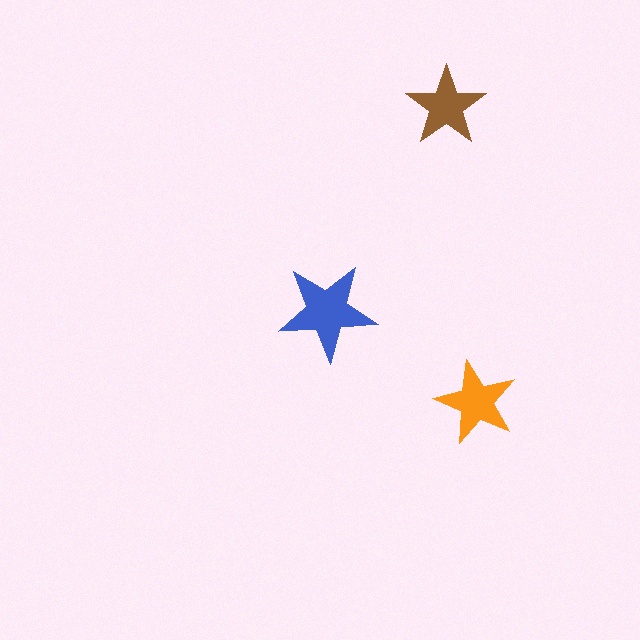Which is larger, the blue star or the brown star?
The blue one.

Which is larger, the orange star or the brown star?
The orange one.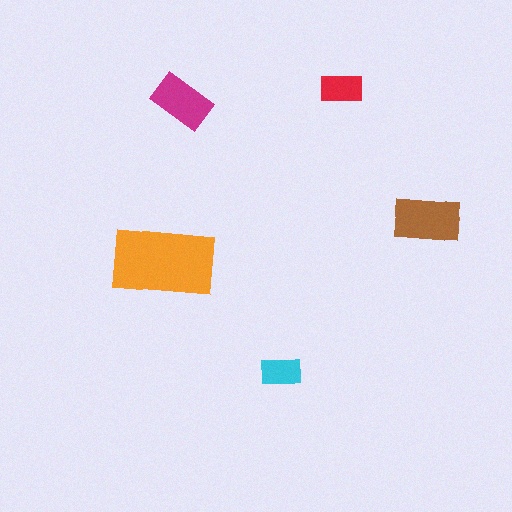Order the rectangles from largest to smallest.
the orange one, the brown one, the magenta one, the red one, the cyan one.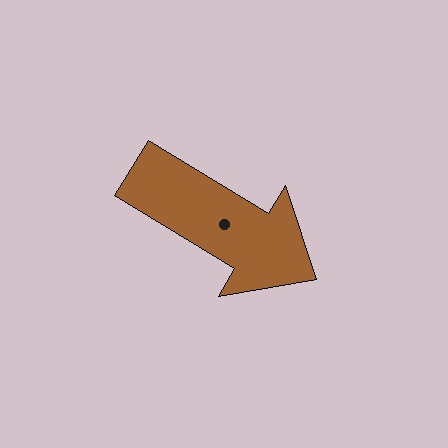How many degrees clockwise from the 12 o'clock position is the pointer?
Approximately 121 degrees.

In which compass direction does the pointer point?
Southeast.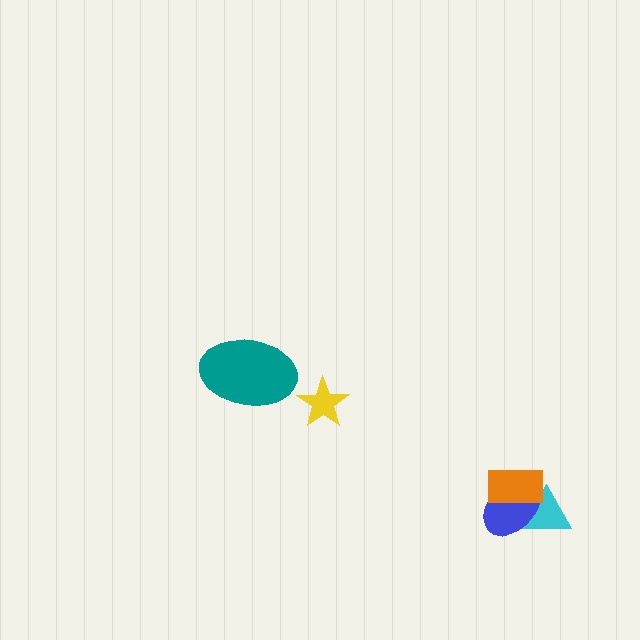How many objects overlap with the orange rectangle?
2 objects overlap with the orange rectangle.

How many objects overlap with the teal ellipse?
0 objects overlap with the teal ellipse.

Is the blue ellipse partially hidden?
Yes, it is partially covered by another shape.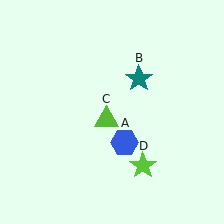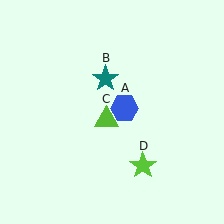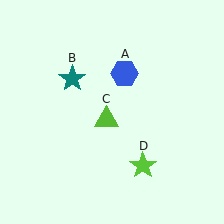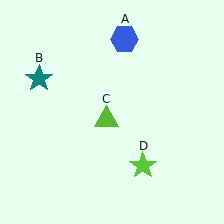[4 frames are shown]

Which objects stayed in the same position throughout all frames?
Lime triangle (object C) and lime star (object D) remained stationary.